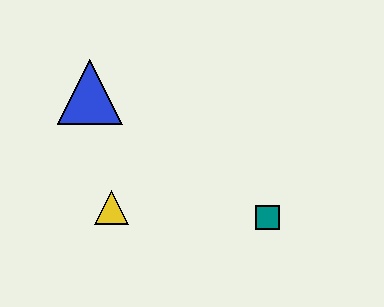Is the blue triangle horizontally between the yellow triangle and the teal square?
No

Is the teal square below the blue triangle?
Yes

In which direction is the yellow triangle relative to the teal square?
The yellow triangle is to the left of the teal square.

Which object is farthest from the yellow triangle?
The teal square is farthest from the yellow triangle.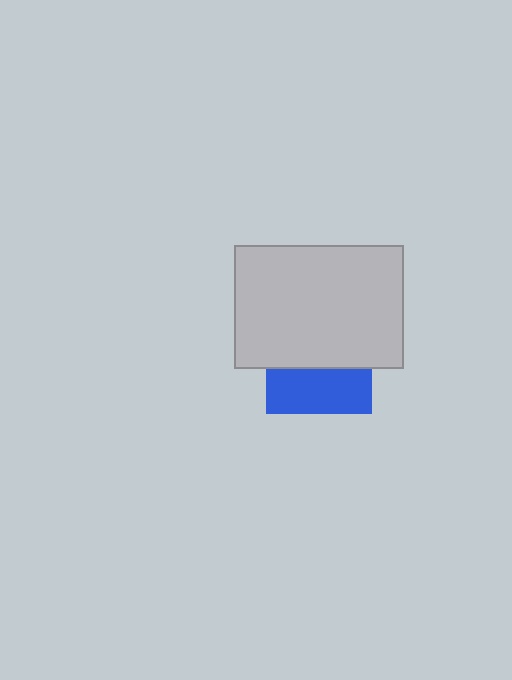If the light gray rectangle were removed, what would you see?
You would see the complete blue square.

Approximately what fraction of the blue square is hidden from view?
Roughly 58% of the blue square is hidden behind the light gray rectangle.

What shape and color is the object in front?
The object in front is a light gray rectangle.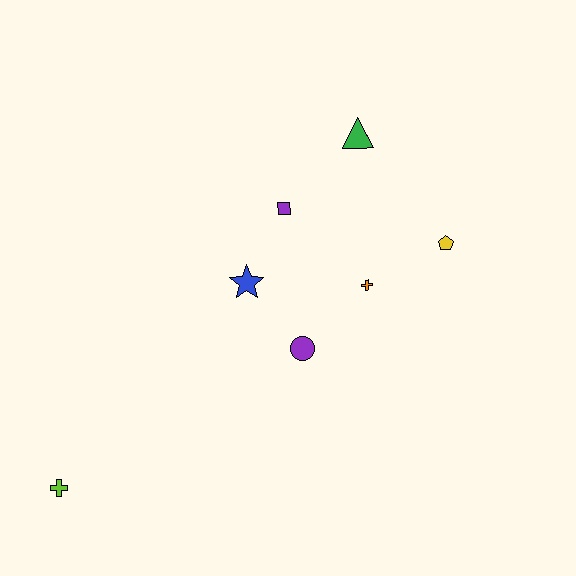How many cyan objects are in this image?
There are no cyan objects.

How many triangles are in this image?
There is 1 triangle.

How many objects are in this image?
There are 7 objects.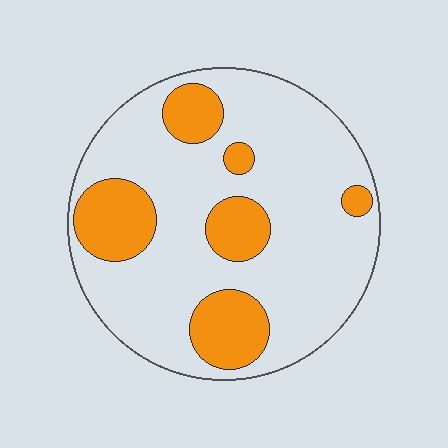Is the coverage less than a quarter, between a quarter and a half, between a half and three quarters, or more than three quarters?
Less than a quarter.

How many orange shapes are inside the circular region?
6.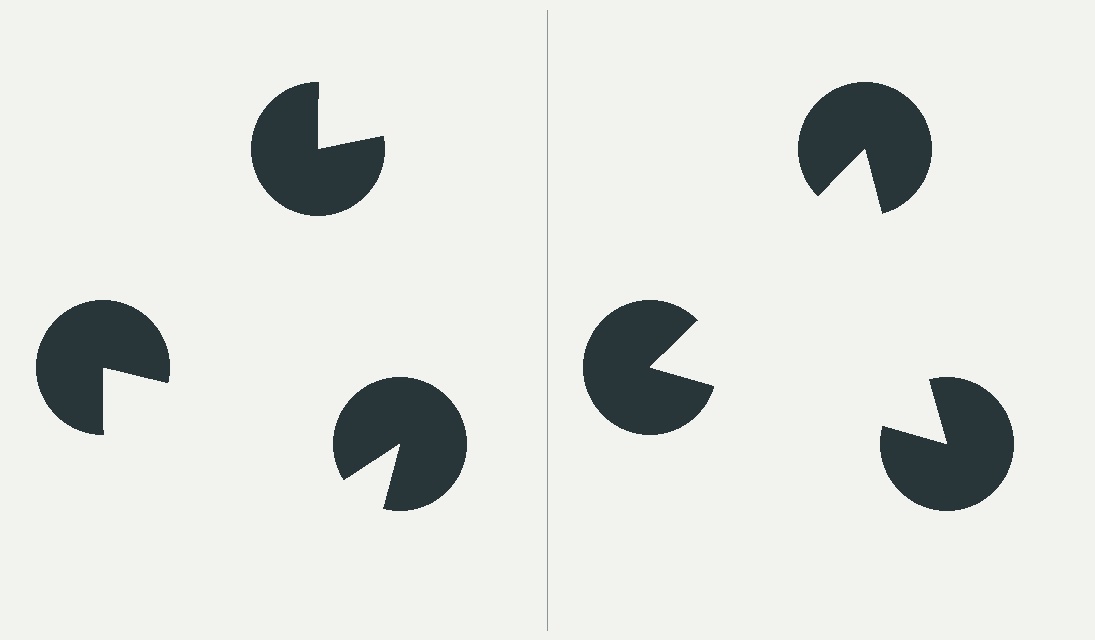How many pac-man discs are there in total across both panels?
6 — 3 on each side.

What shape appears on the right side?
An illusory triangle.